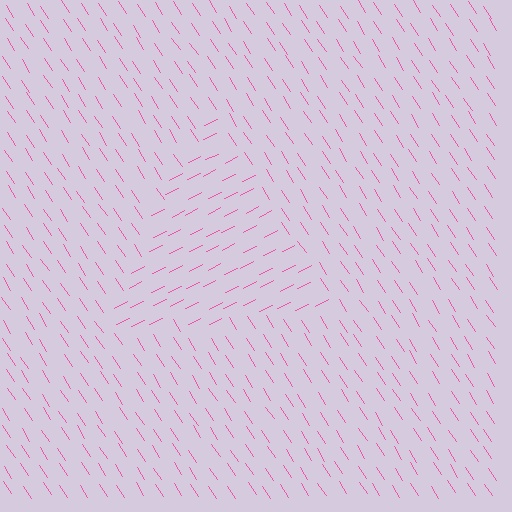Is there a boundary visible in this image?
Yes, there is a texture boundary formed by a change in line orientation.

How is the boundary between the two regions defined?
The boundary is defined purely by a change in line orientation (approximately 84 degrees difference). All lines are the same color and thickness.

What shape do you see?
I see a triangle.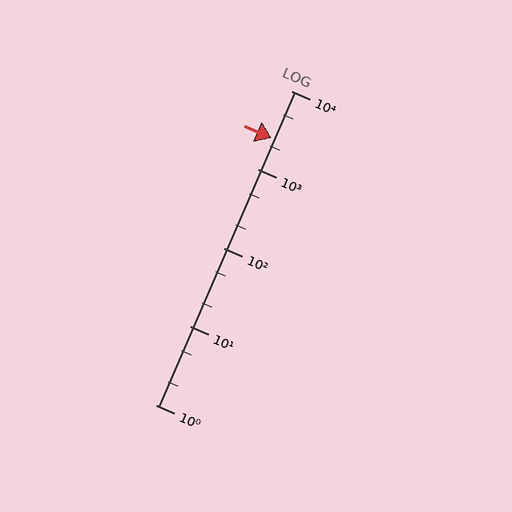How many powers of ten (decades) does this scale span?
The scale spans 4 decades, from 1 to 10000.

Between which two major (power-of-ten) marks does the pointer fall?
The pointer is between 1000 and 10000.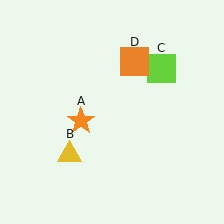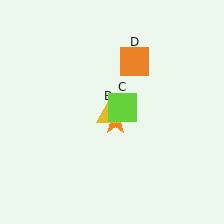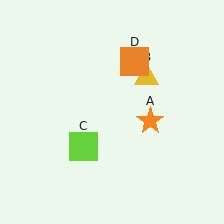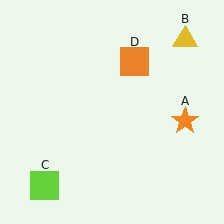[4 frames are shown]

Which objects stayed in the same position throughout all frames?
Orange square (object D) remained stationary.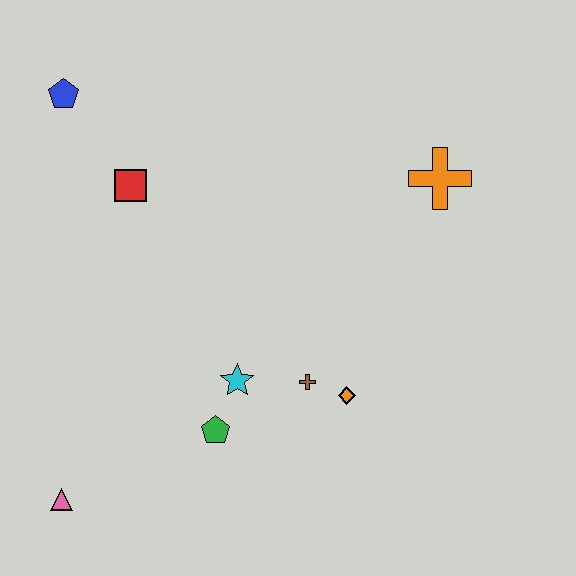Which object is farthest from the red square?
The pink triangle is farthest from the red square.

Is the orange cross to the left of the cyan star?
No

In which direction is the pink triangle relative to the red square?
The pink triangle is below the red square.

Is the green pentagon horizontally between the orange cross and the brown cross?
No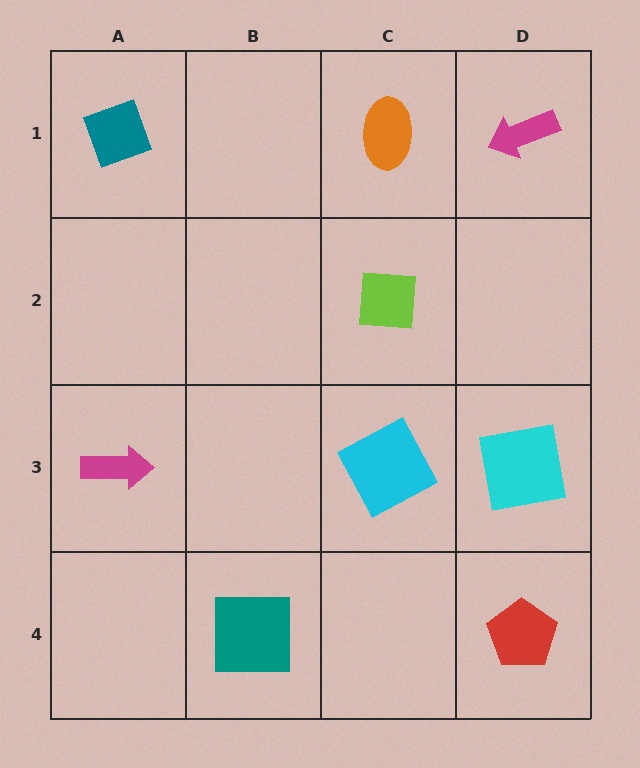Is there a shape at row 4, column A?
No, that cell is empty.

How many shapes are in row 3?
3 shapes.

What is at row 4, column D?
A red pentagon.